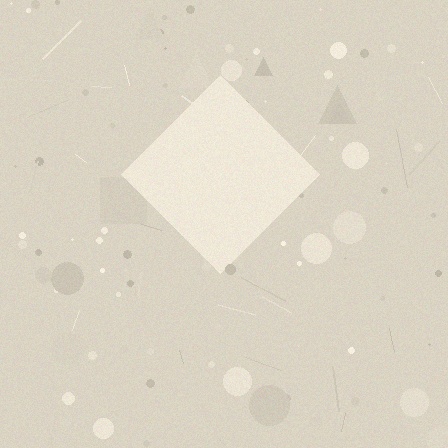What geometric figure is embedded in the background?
A diamond is embedded in the background.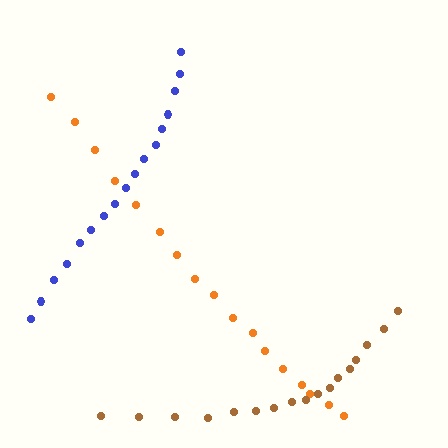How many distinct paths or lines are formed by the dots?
There are 3 distinct paths.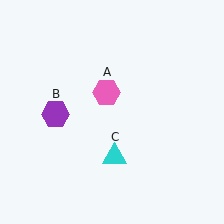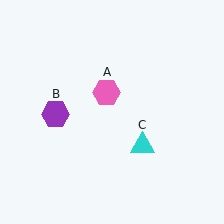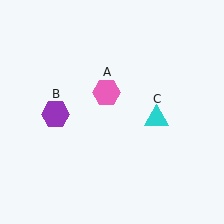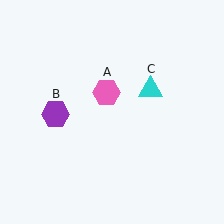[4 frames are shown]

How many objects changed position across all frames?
1 object changed position: cyan triangle (object C).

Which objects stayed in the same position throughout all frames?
Pink hexagon (object A) and purple hexagon (object B) remained stationary.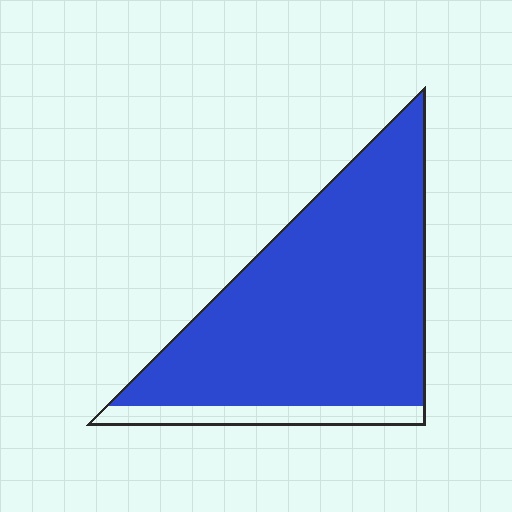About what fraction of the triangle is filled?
About seven eighths (7/8).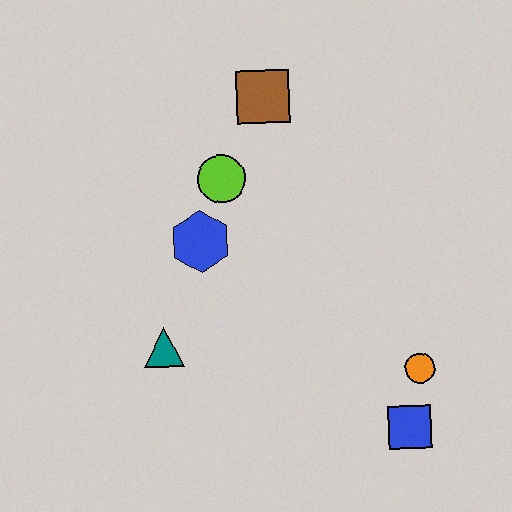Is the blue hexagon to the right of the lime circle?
No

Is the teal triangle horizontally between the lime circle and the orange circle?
No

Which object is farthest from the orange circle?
The brown square is farthest from the orange circle.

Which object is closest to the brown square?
The lime circle is closest to the brown square.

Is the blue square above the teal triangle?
No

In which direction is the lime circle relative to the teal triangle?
The lime circle is above the teal triangle.